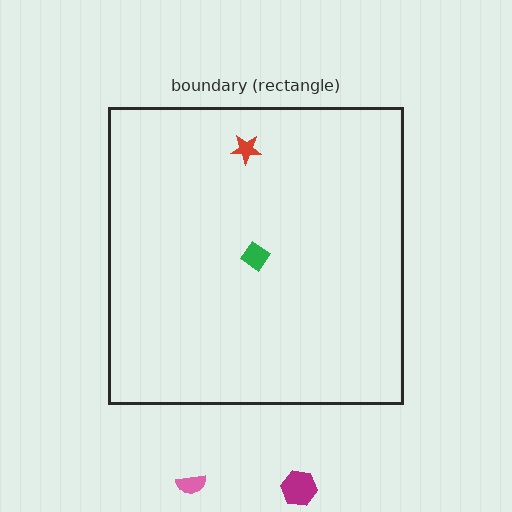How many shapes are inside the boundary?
2 inside, 2 outside.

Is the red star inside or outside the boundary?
Inside.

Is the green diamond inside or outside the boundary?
Inside.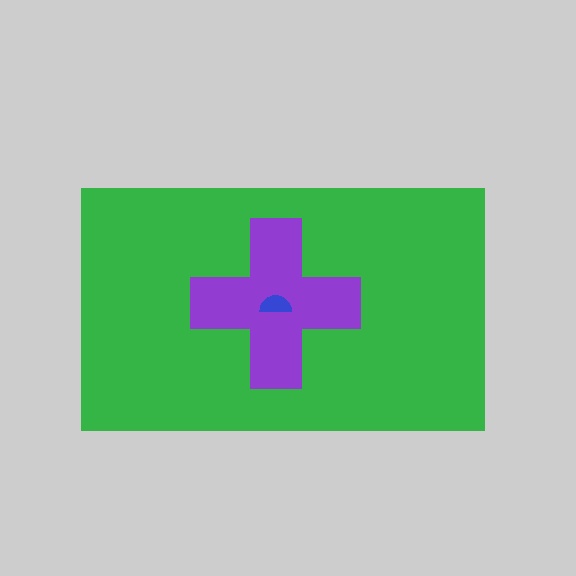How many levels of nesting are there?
3.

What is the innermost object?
The blue semicircle.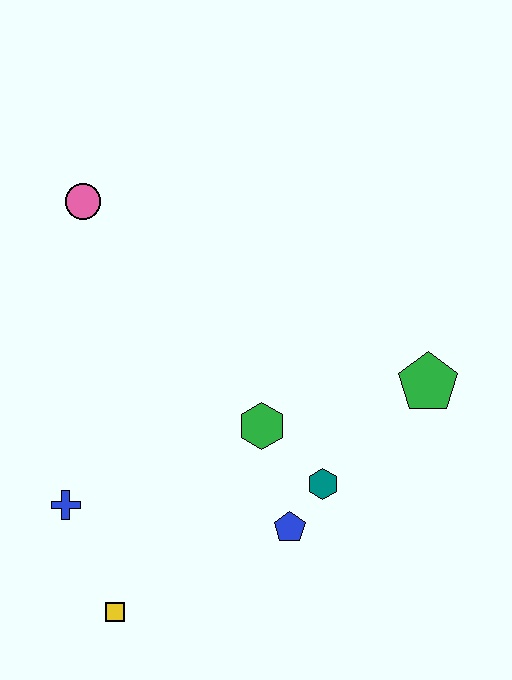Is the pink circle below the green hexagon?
No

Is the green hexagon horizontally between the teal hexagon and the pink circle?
Yes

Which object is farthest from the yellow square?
The pink circle is farthest from the yellow square.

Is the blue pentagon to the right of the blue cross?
Yes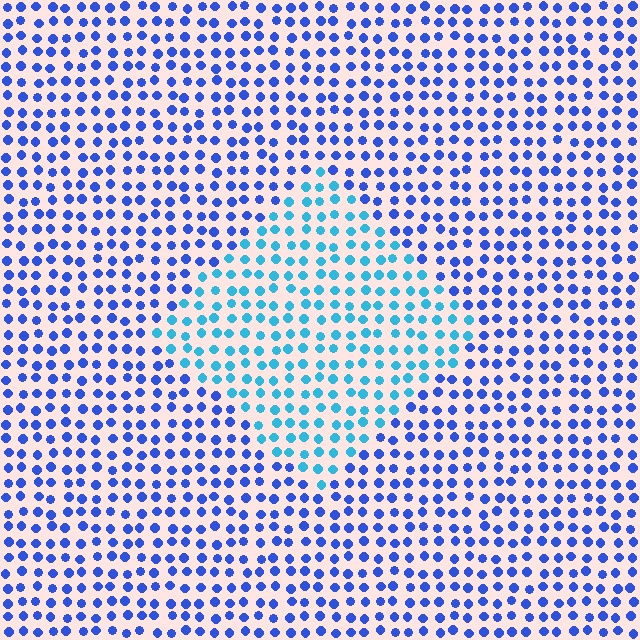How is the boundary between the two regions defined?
The boundary is defined purely by a slight shift in hue (about 35 degrees). Spacing, size, and orientation are identical on both sides.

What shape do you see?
I see a diamond.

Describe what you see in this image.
The image is filled with small blue elements in a uniform arrangement. A diamond-shaped region is visible where the elements are tinted to a slightly different hue, forming a subtle color boundary.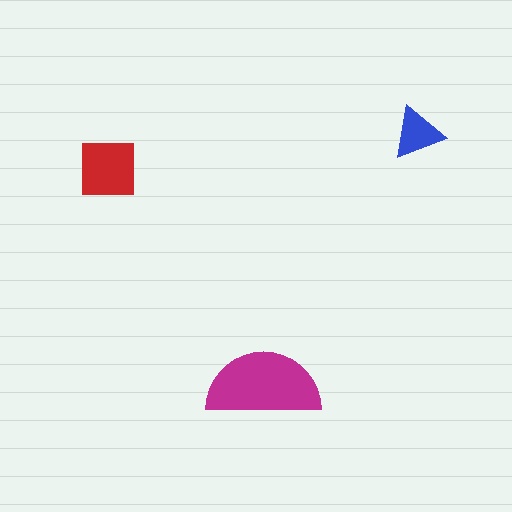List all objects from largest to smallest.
The magenta semicircle, the red square, the blue triangle.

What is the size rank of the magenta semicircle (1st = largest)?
1st.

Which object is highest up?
The blue triangle is topmost.